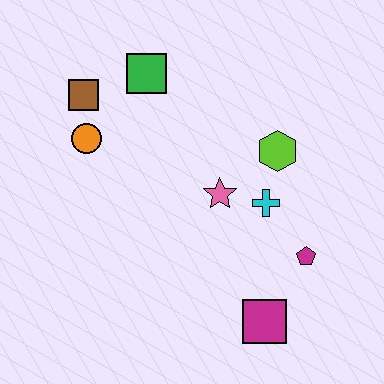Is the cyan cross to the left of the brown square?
No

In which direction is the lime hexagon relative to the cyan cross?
The lime hexagon is above the cyan cross.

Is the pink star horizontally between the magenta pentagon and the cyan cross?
No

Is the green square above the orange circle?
Yes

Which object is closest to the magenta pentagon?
The cyan cross is closest to the magenta pentagon.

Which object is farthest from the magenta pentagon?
The brown square is farthest from the magenta pentagon.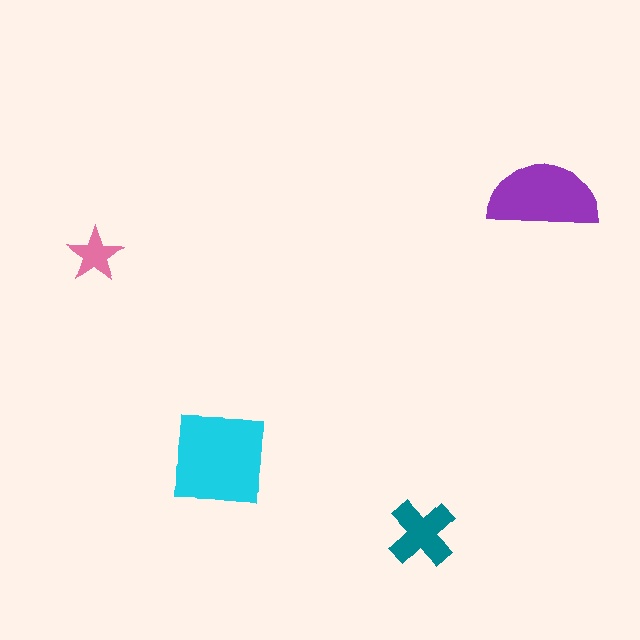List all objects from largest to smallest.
The cyan square, the purple semicircle, the teal cross, the pink star.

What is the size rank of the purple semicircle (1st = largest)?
2nd.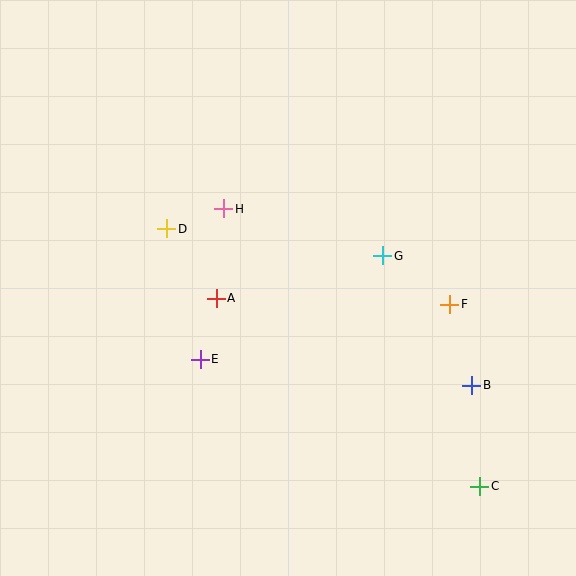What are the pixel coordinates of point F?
Point F is at (450, 304).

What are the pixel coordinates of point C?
Point C is at (480, 486).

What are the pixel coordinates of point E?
Point E is at (200, 359).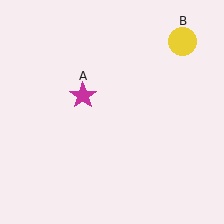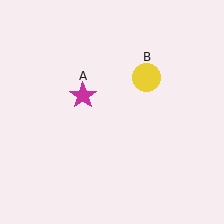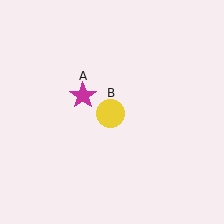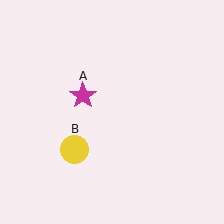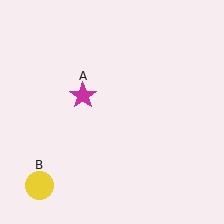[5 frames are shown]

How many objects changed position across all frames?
1 object changed position: yellow circle (object B).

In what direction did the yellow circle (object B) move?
The yellow circle (object B) moved down and to the left.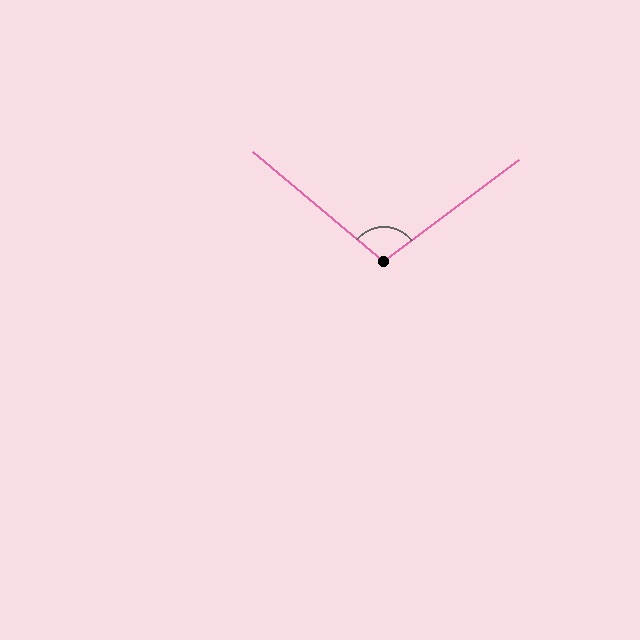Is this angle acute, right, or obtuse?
It is obtuse.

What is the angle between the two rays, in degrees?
Approximately 103 degrees.